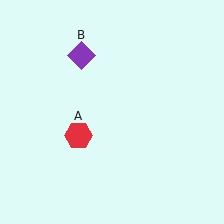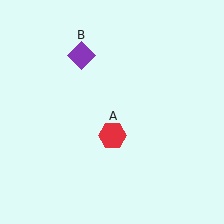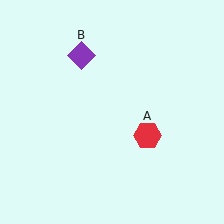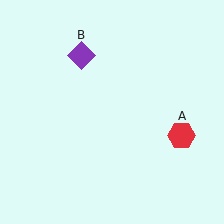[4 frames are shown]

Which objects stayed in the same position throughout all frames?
Purple diamond (object B) remained stationary.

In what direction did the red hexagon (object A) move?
The red hexagon (object A) moved right.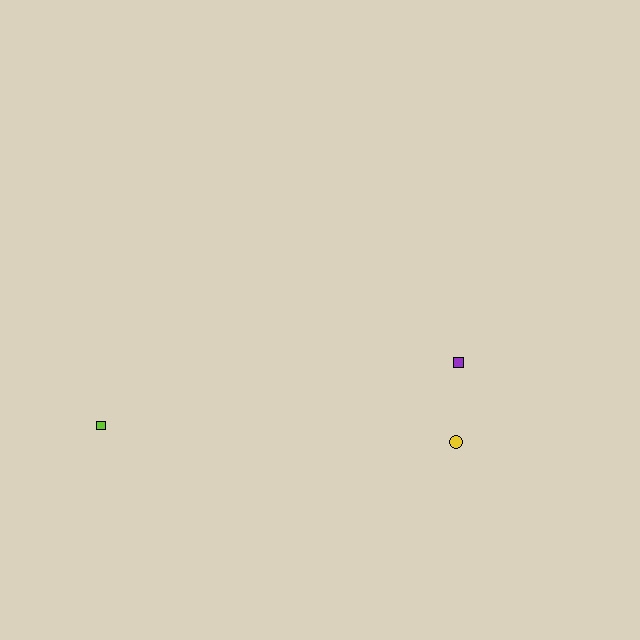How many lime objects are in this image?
There is 1 lime object.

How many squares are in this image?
There are 2 squares.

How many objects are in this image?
There are 3 objects.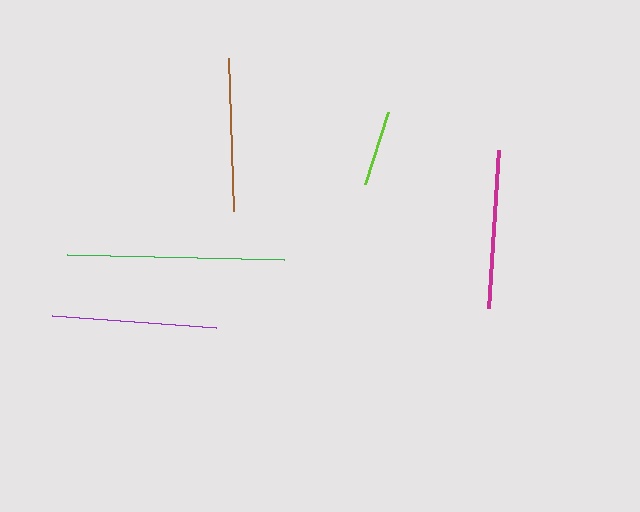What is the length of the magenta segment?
The magenta segment is approximately 158 pixels long.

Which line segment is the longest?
The green line is the longest at approximately 217 pixels.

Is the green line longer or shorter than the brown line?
The green line is longer than the brown line.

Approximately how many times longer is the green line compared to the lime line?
The green line is approximately 2.9 times the length of the lime line.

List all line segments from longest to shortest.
From longest to shortest: green, purple, magenta, brown, lime.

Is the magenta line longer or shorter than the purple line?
The purple line is longer than the magenta line.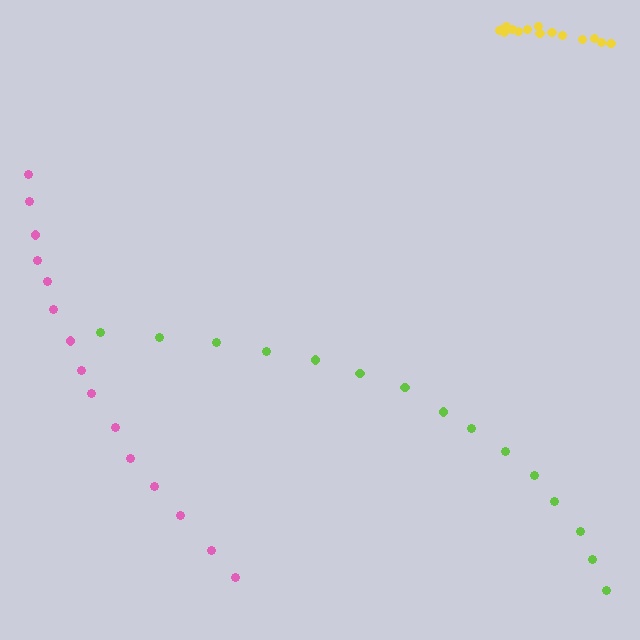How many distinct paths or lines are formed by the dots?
There are 3 distinct paths.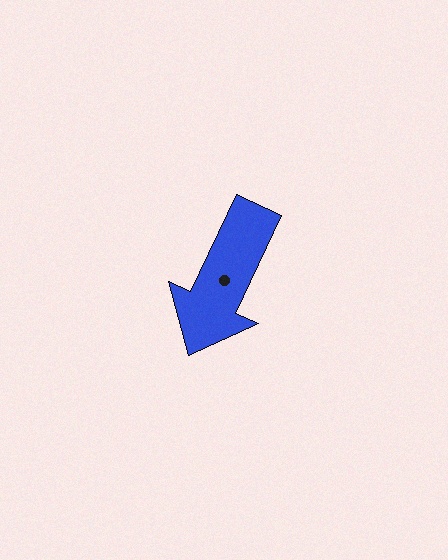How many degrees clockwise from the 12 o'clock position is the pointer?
Approximately 205 degrees.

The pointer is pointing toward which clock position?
Roughly 7 o'clock.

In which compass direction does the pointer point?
Southwest.